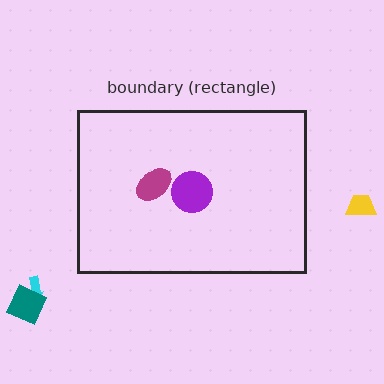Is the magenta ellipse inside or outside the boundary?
Inside.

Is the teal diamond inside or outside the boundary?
Outside.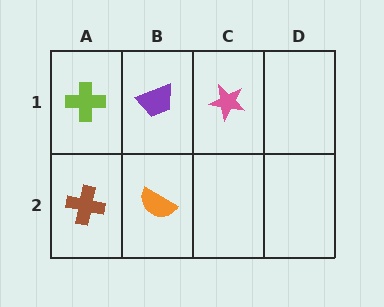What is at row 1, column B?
A purple trapezoid.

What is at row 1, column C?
A pink star.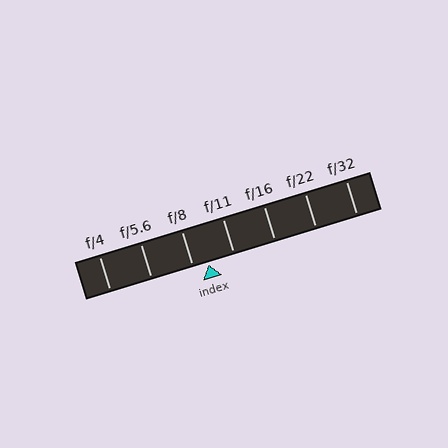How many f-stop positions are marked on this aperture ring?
There are 7 f-stop positions marked.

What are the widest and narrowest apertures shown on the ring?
The widest aperture shown is f/4 and the narrowest is f/32.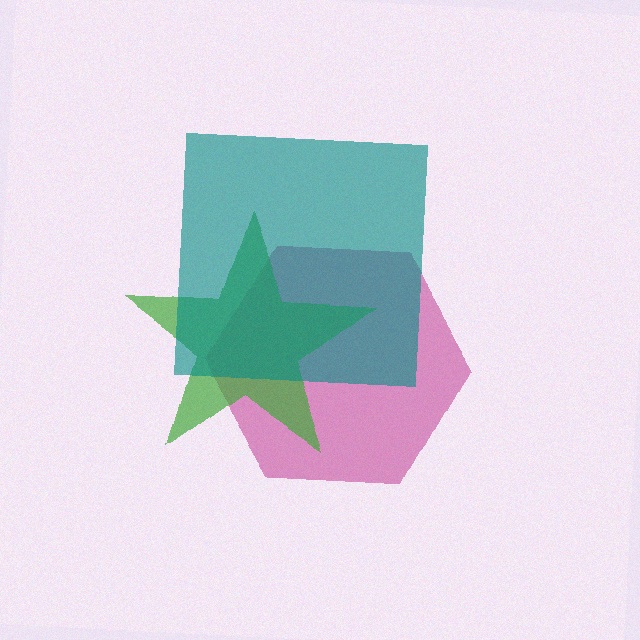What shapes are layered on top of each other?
The layered shapes are: a magenta hexagon, a green star, a teal square.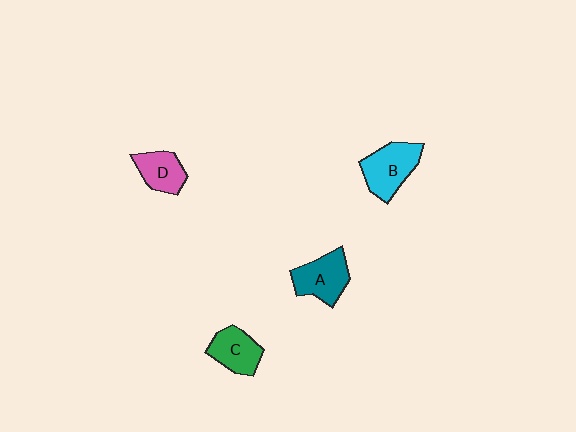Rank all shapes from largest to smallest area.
From largest to smallest: B (cyan), A (teal), C (green), D (pink).